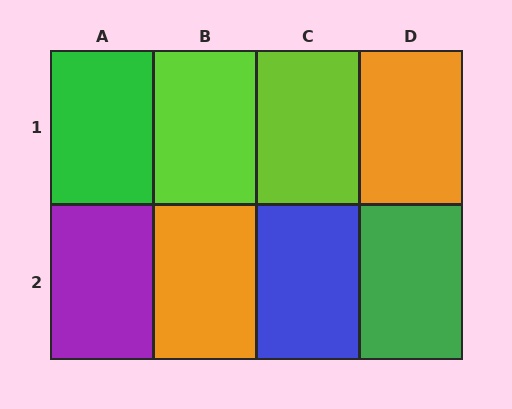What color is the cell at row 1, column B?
Lime.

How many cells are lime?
2 cells are lime.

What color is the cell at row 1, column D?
Orange.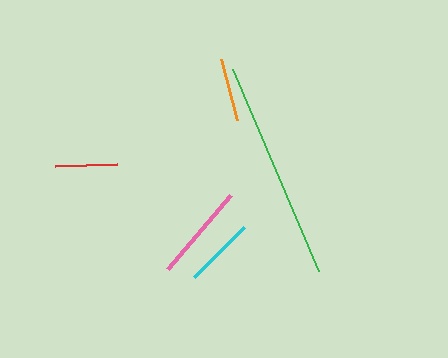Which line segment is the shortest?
The red line is the shortest at approximately 62 pixels.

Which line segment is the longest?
The green line is the longest at approximately 219 pixels.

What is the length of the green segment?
The green segment is approximately 219 pixels long.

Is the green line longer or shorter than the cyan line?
The green line is longer than the cyan line.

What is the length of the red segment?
The red segment is approximately 62 pixels long.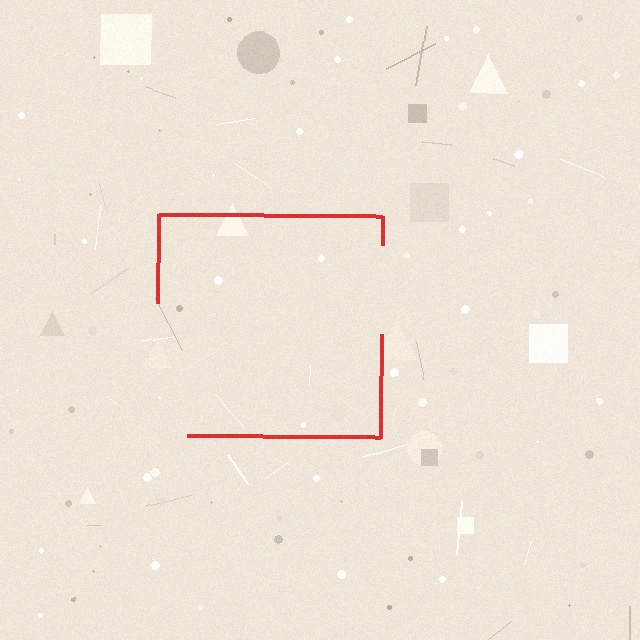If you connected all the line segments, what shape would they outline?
They would outline a square.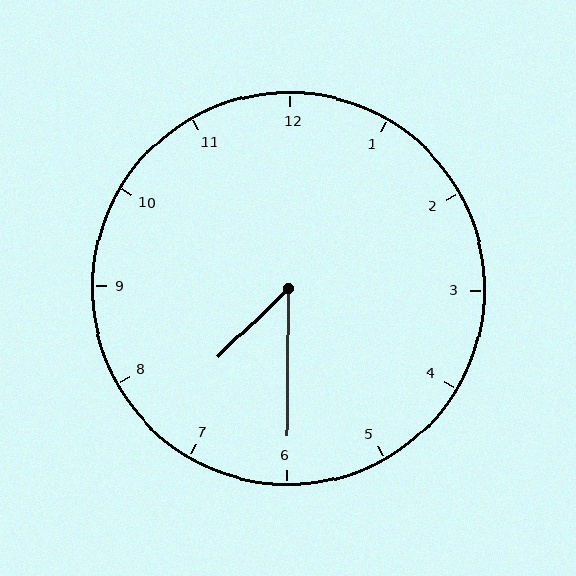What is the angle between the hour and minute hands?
Approximately 45 degrees.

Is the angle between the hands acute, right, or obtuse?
It is acute.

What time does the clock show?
7:30.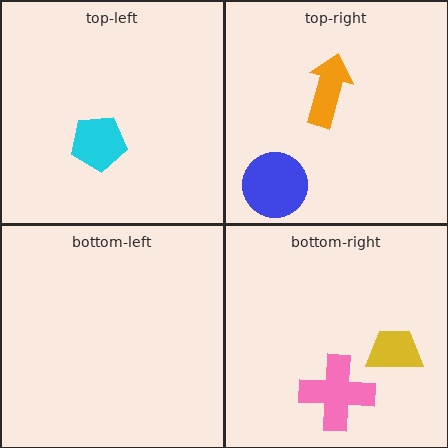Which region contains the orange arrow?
The top-right region.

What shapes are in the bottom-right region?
The yellow trapezoid, the pink cross.